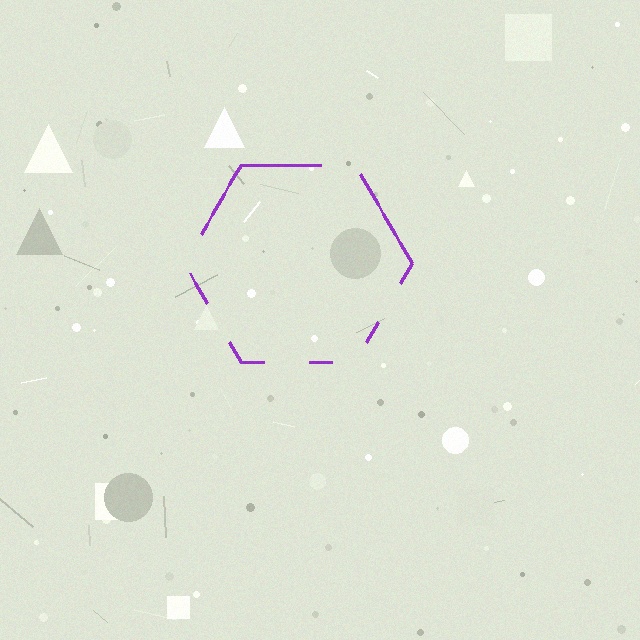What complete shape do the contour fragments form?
The contour fragments form a hexagon.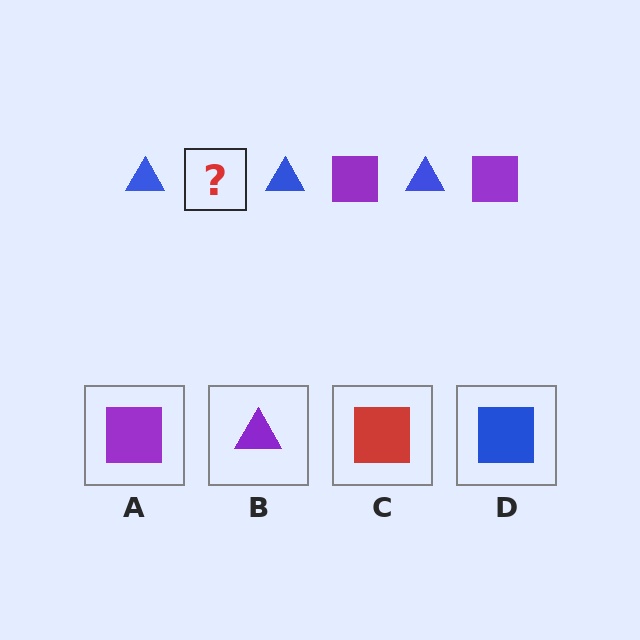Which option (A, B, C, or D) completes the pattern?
A.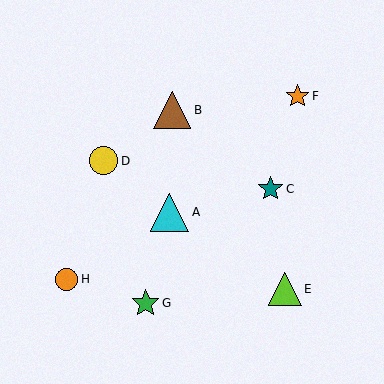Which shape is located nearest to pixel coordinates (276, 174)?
The teal star (labeled C) at (271, 189) is nearest to that location.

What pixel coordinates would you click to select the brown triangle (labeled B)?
Click at (172, 110) to select the brown triangle B.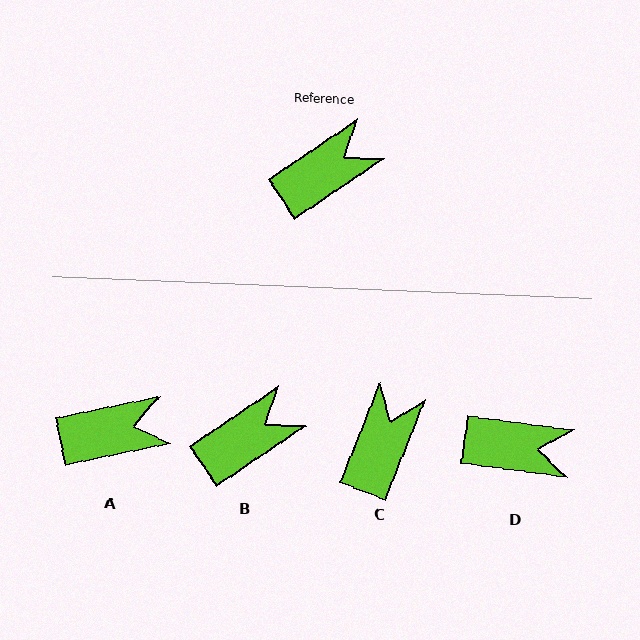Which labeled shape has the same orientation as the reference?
B.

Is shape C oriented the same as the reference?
No, it is off by about 35 degrees.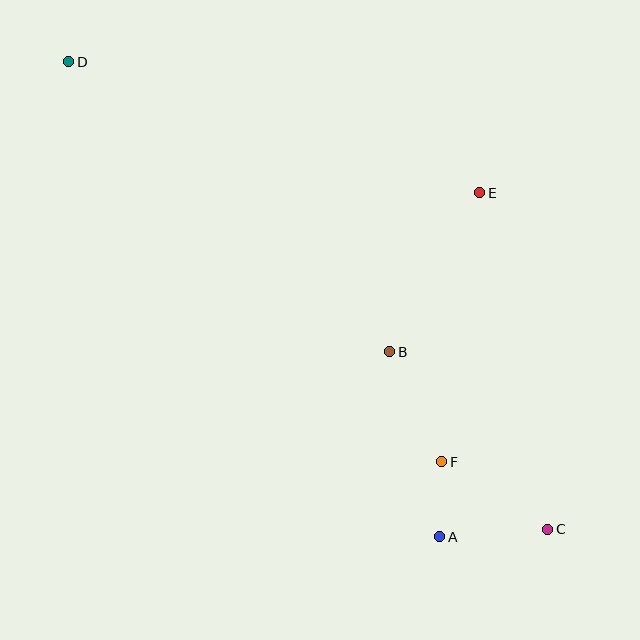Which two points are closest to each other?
Points A and F are closest to each other.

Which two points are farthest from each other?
Points C and D are farthest from each other.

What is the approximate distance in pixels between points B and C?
The distance between B and C is approximately 238 pixels.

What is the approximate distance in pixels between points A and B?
The distance between A and B is approximately 192 pixels.